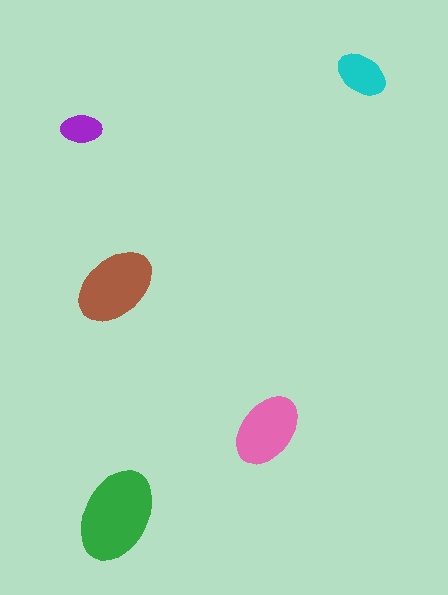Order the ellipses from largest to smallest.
the green one, the brown one, the pink one, the cyan one, the purple one.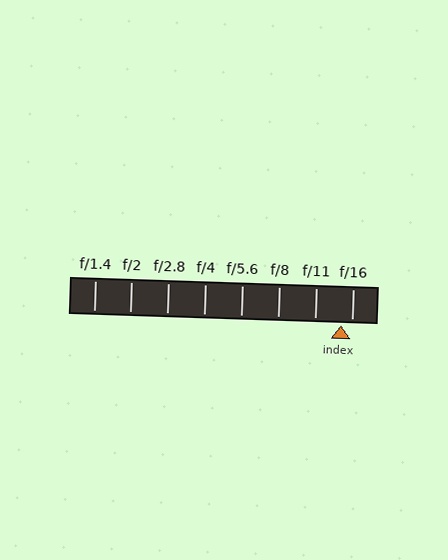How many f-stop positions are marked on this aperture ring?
There are 8 f-stop positions marked.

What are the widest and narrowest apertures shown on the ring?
The widest aperture shown is f/1.4 and the narrowest is f/16.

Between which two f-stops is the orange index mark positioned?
The index mark is between f/11 and f/16.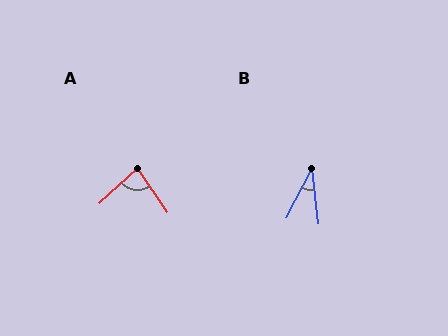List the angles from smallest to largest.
B (34°), A (81°).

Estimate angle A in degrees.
Approximately 81 degrees.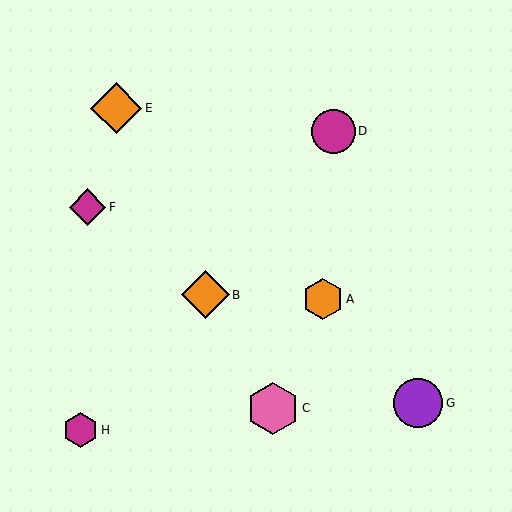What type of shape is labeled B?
Shape B is an orange diamond.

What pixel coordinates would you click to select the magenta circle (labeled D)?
Click at (333, 131) to select the magenta circle D.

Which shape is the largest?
The pink hexagon (labeled C) is the largest.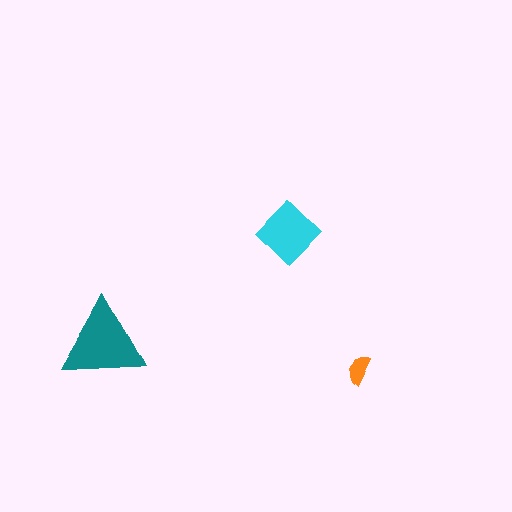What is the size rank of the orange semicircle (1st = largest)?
3rd.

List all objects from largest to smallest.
The teal triangle, the cyan diamond, the orange semicircle.